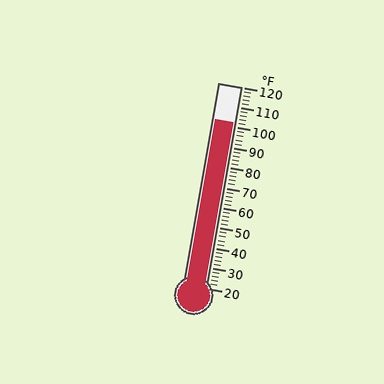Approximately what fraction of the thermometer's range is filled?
The thermometer is filled to approximately 80% of its range.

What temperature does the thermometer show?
The thermometer shows approximately 102°F.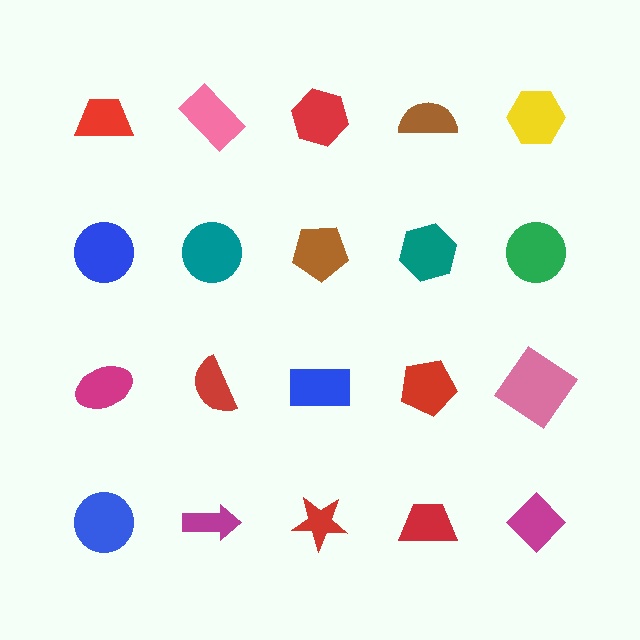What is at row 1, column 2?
A pink rectangle.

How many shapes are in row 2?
5 shapes.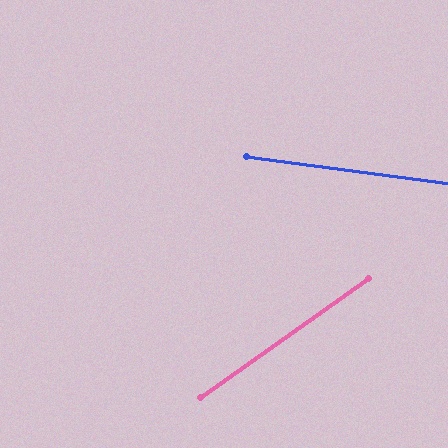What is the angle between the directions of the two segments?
Approximately 43 degrees.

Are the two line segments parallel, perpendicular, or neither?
Neither parallel nor perpendicular — they differ by about 43°.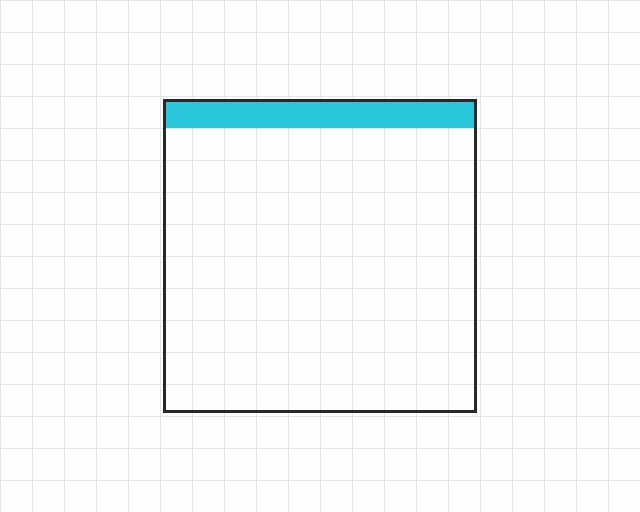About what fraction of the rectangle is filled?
About one tenth (1/10).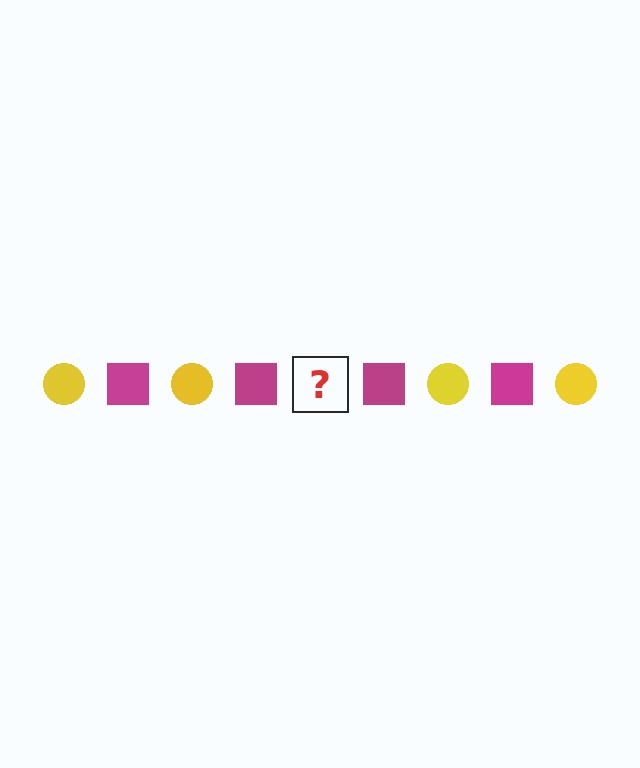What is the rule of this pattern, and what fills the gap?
The rule is that the pattern alternates between yellow circle and magenta square. The gap should be filled with a yellow circle.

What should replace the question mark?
The question mark should be replaced with a yellow circle.